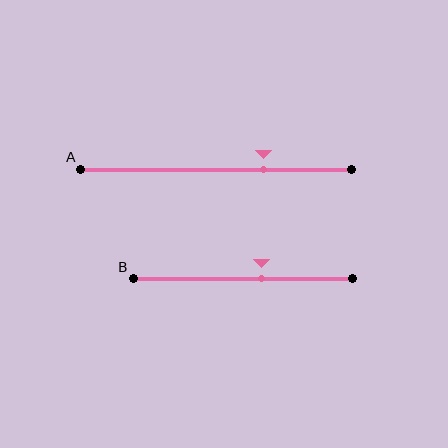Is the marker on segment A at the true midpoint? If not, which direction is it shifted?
No, the marker on segment A is shifted to the right by about 17% of the segment length.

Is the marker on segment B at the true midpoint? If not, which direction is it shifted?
No, the marker on segment B is shifted to the right by about 8% of the segment length.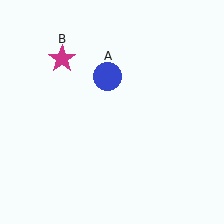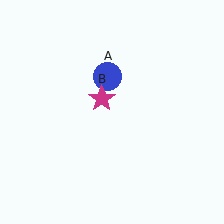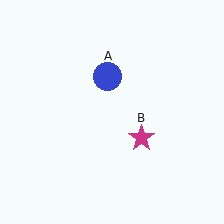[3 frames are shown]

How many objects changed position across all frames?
1 object changed position: magenta star (object B).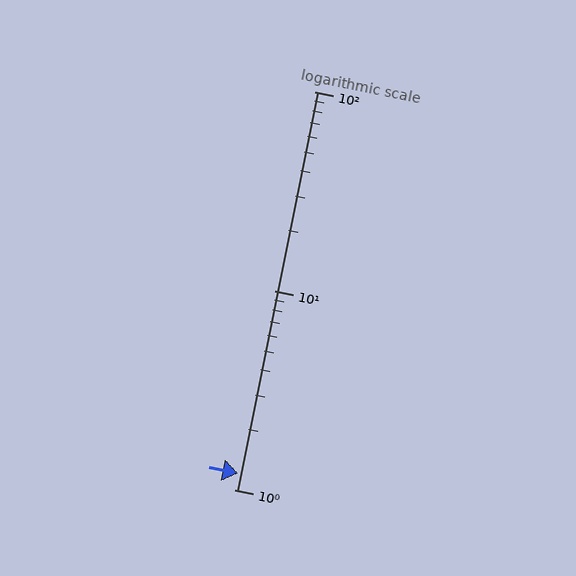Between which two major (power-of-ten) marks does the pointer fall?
The pointer is between 1 and 10.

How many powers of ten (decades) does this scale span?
The scale spans 2 decades, from 1 to 100.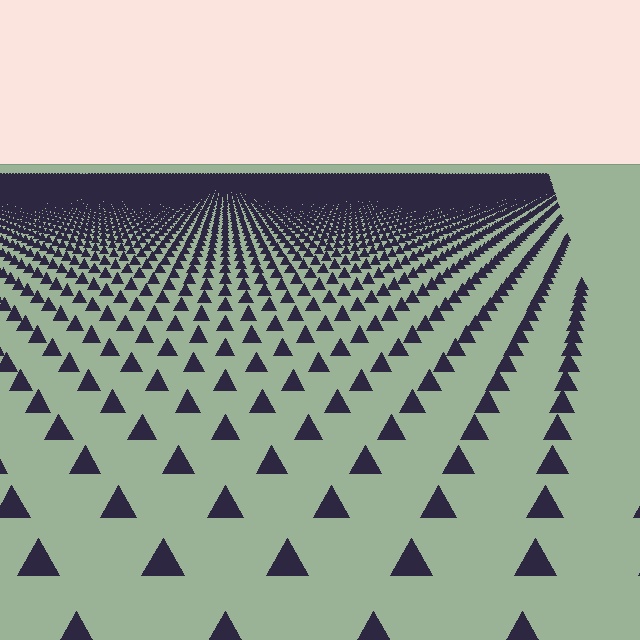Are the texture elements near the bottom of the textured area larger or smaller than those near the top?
Larger. Near the bottom, elements are closer to the viewer and appear at a bigger on-screen size.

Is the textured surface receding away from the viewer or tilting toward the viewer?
The surface is receding away from the viewer. Texture elements get smaller and denser toward the top.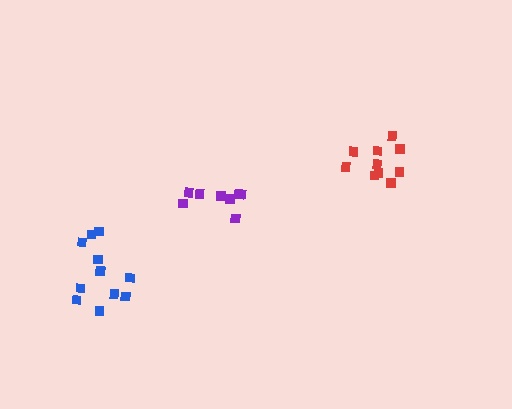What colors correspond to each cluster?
The clusters are colored: blue, purple, red.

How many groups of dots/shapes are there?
There are 3 groups.